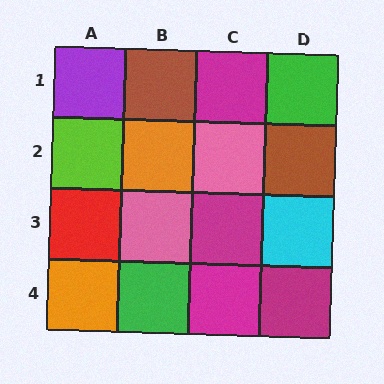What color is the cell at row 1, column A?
Purple.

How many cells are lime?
1 cell is lime.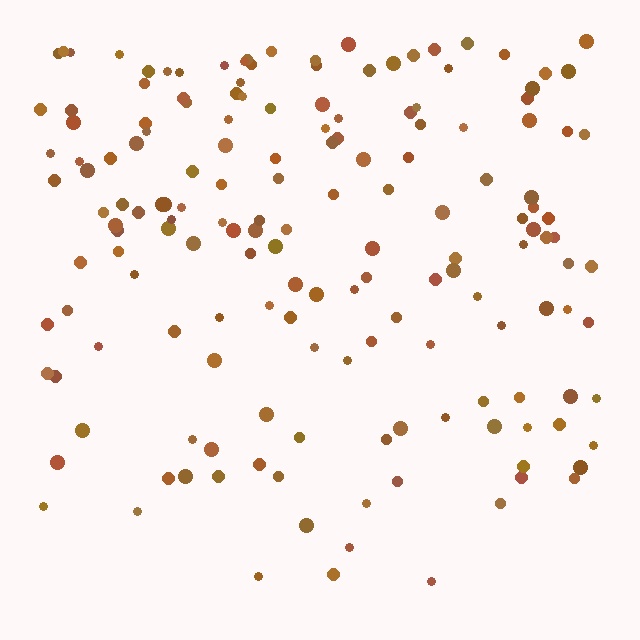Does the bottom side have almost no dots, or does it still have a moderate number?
Still a moderate number, just noticeably fewer than the top.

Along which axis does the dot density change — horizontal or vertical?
Vertical.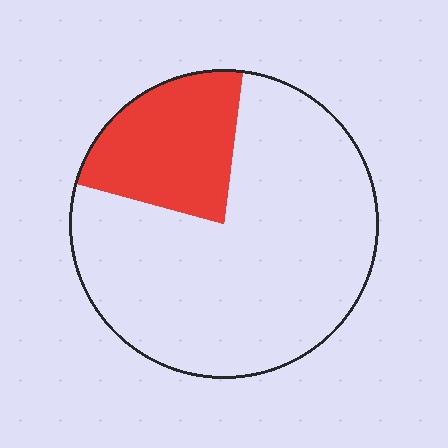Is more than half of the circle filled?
No.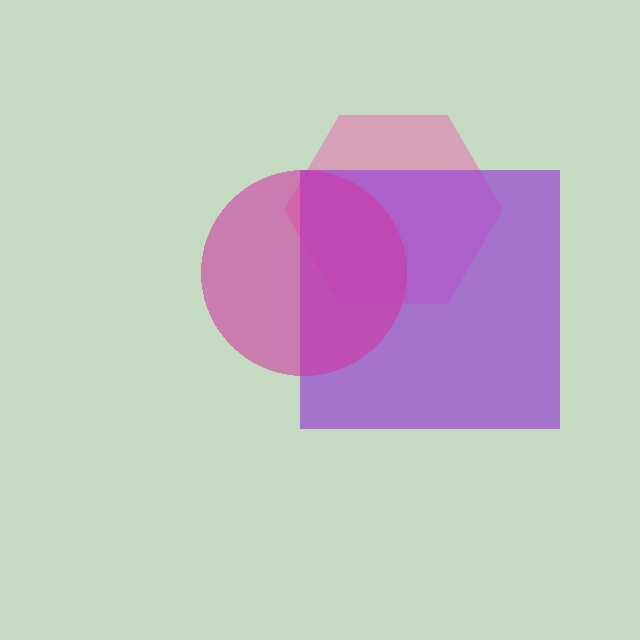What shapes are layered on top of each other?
The layered shapes are: a pink hexagon, a purple square, a magenta circle.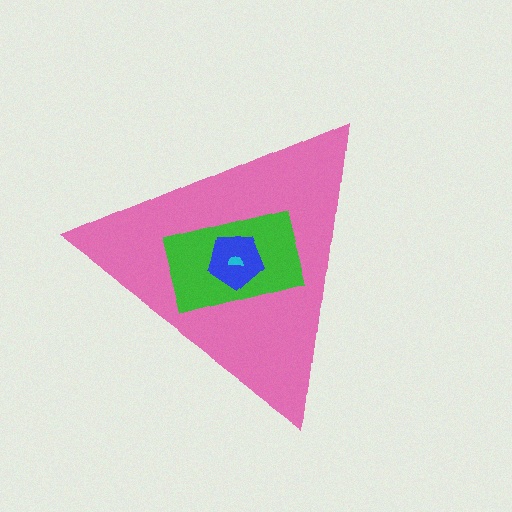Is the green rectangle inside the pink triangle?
Yes.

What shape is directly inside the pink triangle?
The green rectangle.